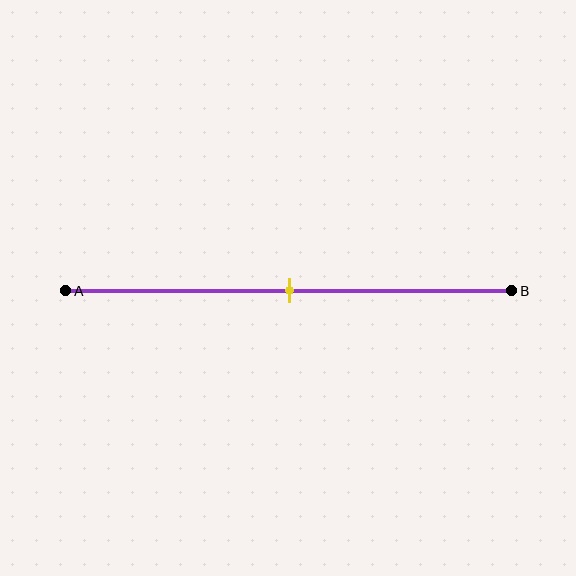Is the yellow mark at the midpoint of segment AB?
Yes, the mark is approximately at the midpoint.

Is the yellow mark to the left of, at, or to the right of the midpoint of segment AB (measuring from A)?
The yellow mark is approximately at the midpoint of segment AB.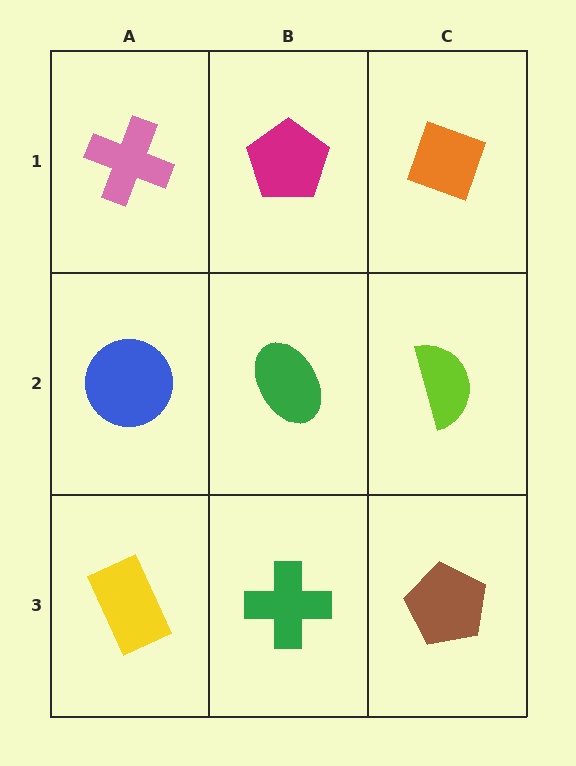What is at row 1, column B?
A magenta pentagon.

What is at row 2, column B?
A green ellipse.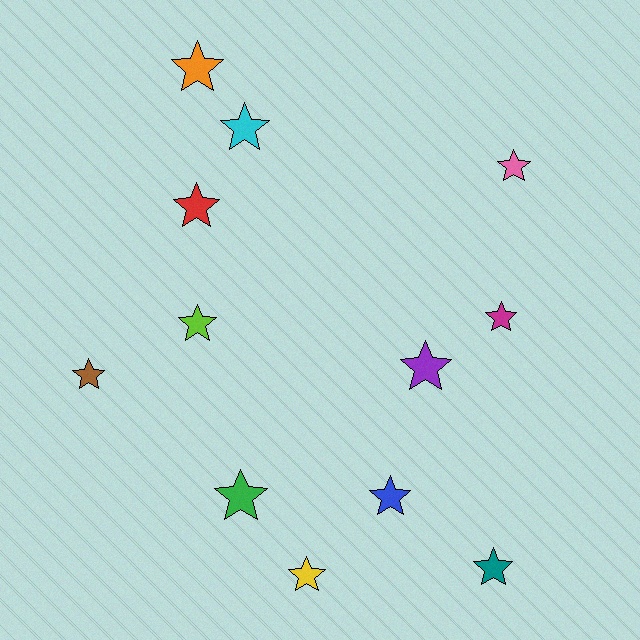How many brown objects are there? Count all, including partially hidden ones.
There is 1 brown object.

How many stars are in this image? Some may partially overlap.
There are 12 stars.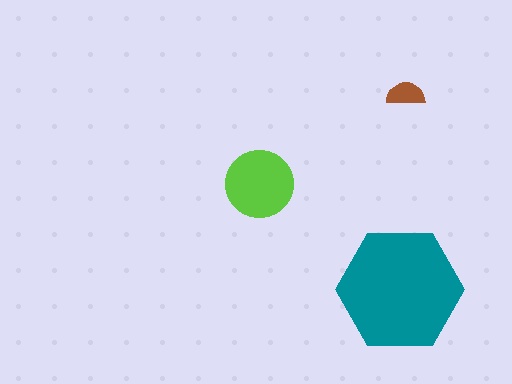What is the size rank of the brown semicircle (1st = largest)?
3rd.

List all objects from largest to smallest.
The teal hexagon, the lime circle, the brown semicircle.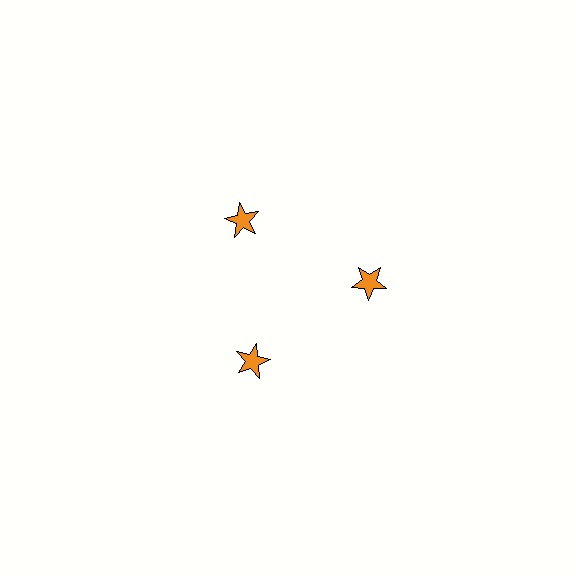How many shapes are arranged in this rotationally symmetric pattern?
There are 3 shapes, arranged in 3 groups of 1.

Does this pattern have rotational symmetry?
Yes, this pattern has 3-fold rotational symmetry. It looks the same after rotating 120 degrees around the center.